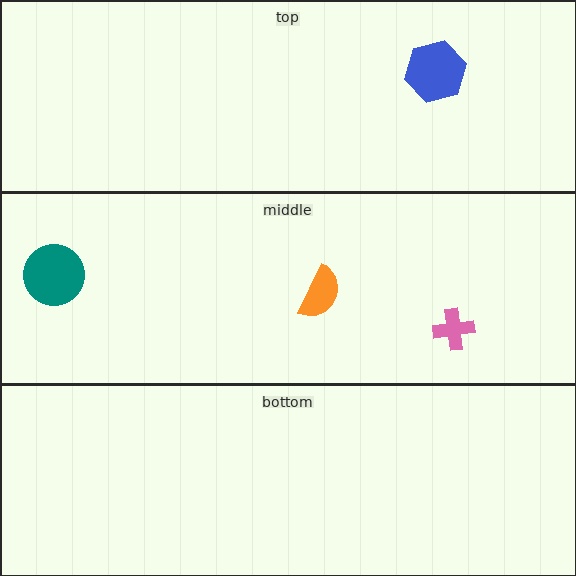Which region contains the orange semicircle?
The middle region.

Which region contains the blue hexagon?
The top region.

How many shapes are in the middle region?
3.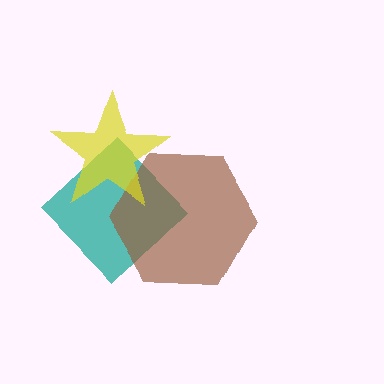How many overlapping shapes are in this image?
There are 3 overlapping shapes in the image.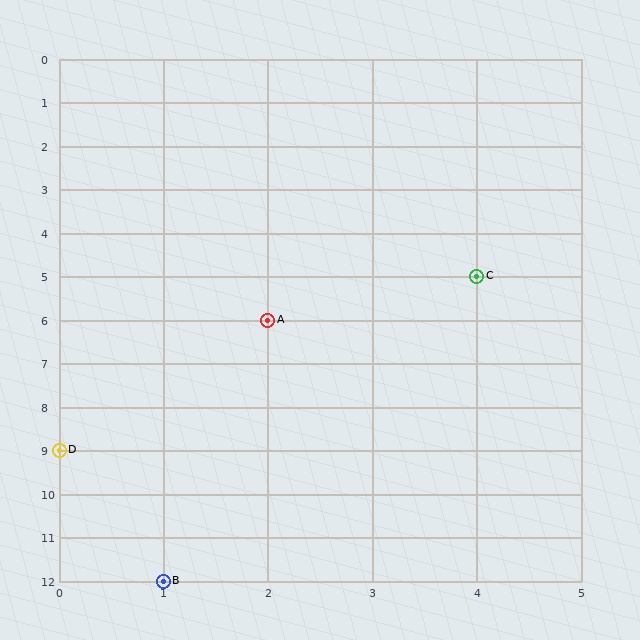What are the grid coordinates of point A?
Point A is at grid coordinates (2, 6).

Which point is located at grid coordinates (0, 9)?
Point D is at (0, 9).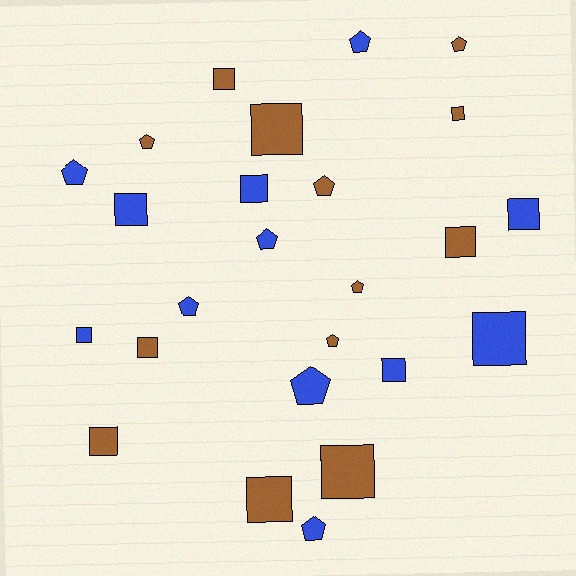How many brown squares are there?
There are 8 brown squares.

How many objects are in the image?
There are 25 objects.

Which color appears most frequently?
Brown, with 13 objects.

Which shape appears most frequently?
Square, with 14 objects.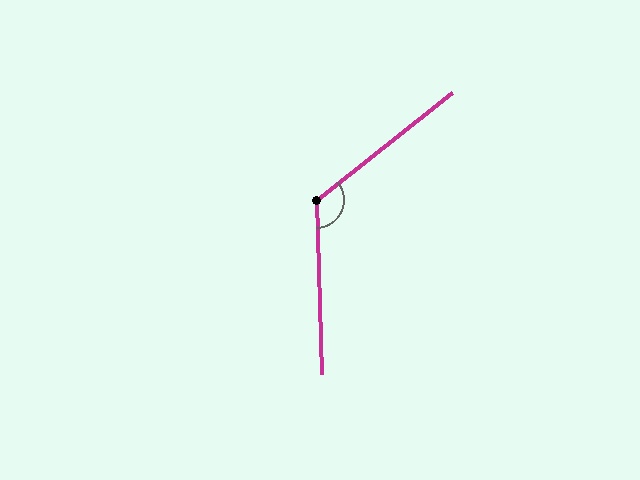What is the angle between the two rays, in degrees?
Approximately 127 degrees.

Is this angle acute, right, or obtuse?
It is obtuse.